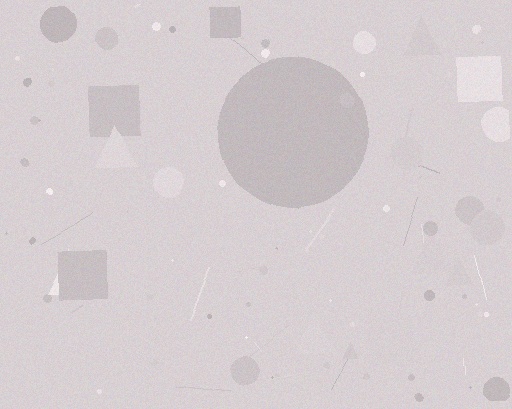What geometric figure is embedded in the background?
A circle is embedded in the background.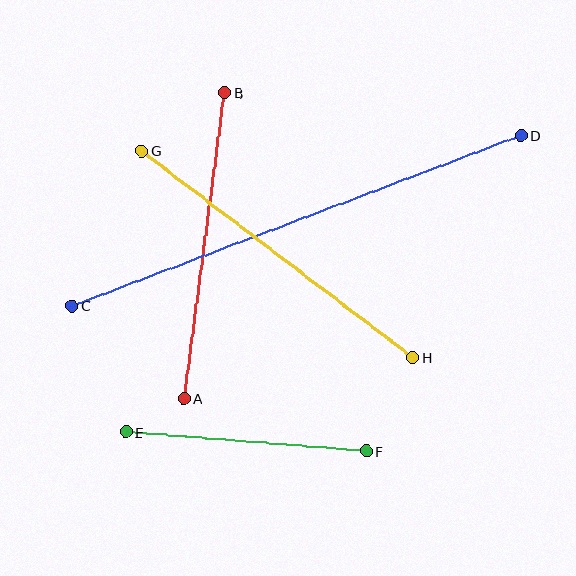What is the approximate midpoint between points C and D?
The midpoint is at approximately (296, 221) pixels.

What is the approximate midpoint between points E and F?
The midpoint is at approximately (246, 441) pixels.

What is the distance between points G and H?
The distance is approximately 341 pixels.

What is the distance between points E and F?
The distance is approximately 241 pixels.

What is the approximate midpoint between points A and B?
The midpoint is at approximately (204, 246) pixels.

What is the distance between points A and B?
The distance is approximately 309 pixels.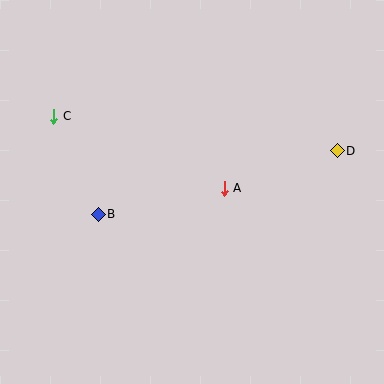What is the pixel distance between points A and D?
The distance between A and D is 119 pixels.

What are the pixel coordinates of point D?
Point D is at (337, 151).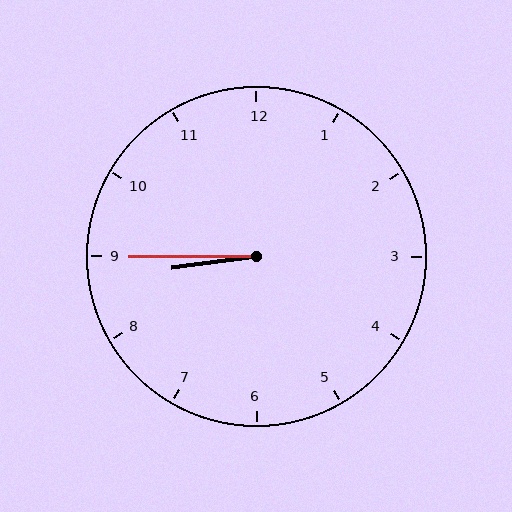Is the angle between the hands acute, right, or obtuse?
It is acute.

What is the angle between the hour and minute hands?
Approximately 8 degrees.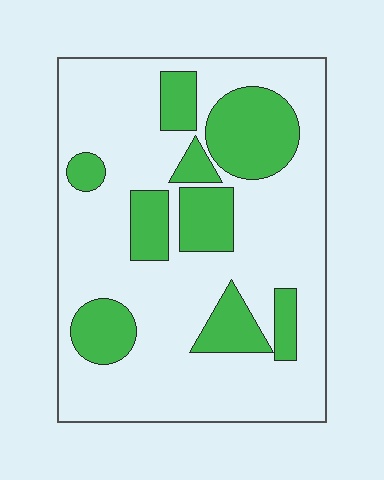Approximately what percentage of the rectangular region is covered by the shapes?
Approximately 25%.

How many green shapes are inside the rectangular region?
9.